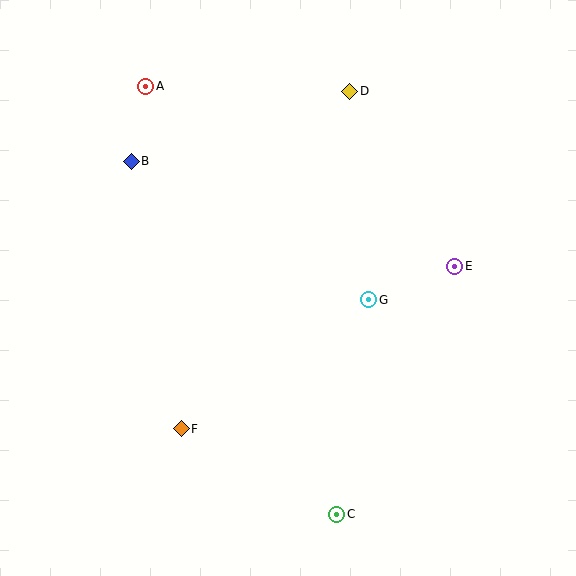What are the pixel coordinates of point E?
Point E is at (455, 266).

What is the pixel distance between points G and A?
The distance between G and A is 309 pixels.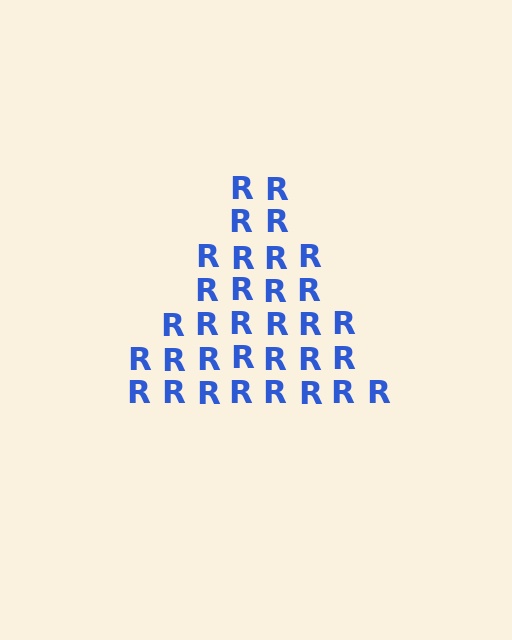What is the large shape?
The large shape is a triangle.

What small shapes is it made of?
It is made of small letter R's.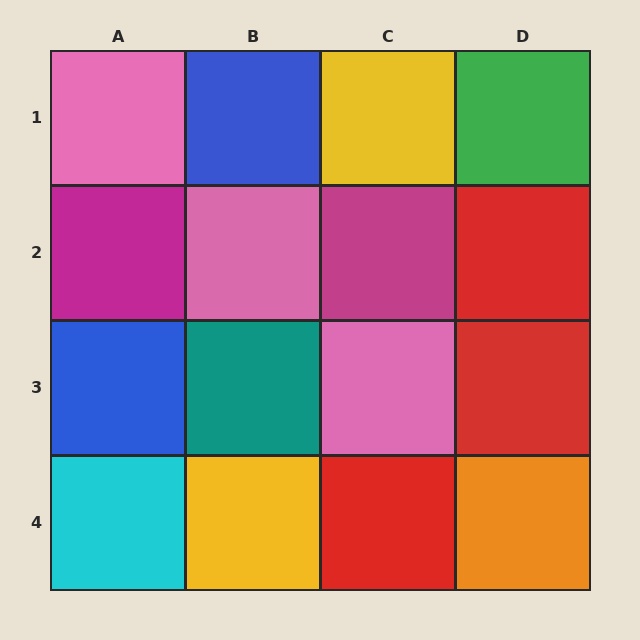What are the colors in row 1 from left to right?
Pink, blue, yellow, green.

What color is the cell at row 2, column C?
Magenta.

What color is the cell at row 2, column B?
Pink.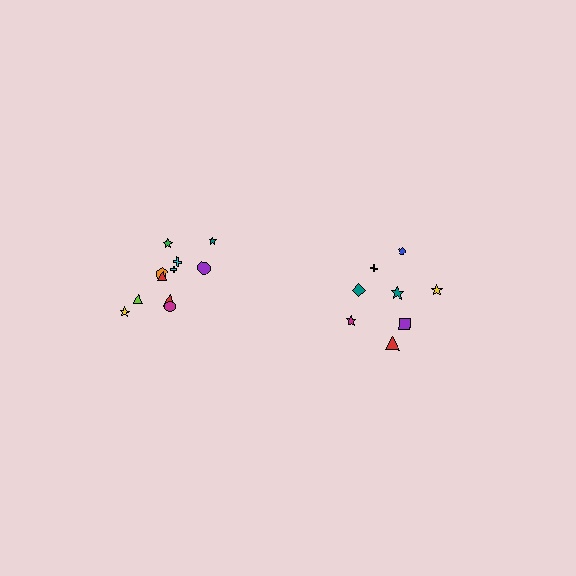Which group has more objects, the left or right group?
The left group.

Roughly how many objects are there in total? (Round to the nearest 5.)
Roughly 20 objects in total.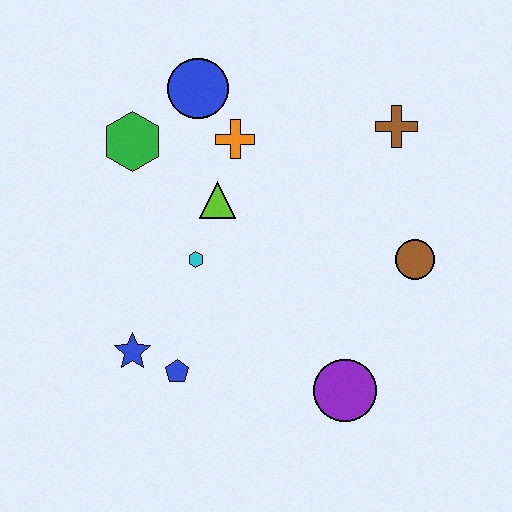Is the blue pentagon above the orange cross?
No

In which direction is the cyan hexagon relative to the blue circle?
The cyan hexagon is below the blue circle.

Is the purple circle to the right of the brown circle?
No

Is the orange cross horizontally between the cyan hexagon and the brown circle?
Yes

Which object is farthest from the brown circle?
The green hexagon is farthest from the brown circle.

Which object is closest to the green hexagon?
The blue circle is closest to the green hexagon.